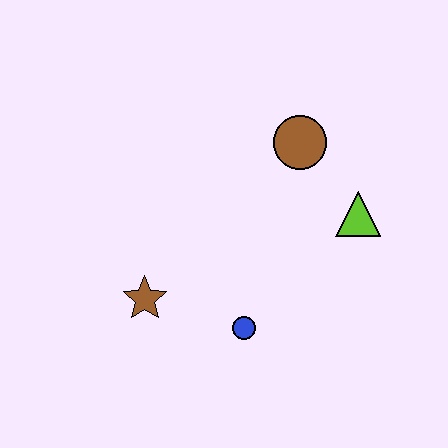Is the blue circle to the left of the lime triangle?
Yes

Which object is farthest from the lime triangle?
The brown star is farthest from the lime triangle.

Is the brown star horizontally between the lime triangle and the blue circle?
No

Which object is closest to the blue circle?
The brown star is closest to the blue circle.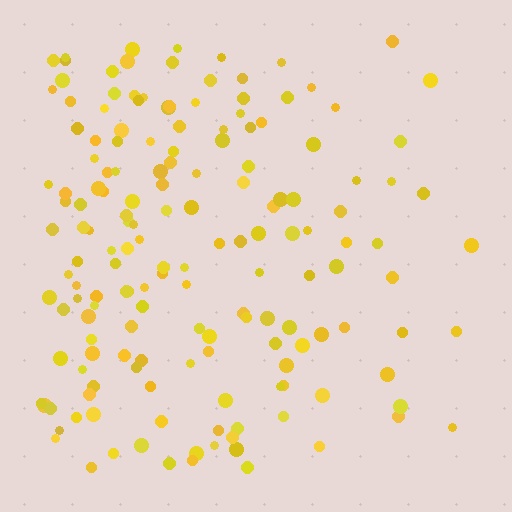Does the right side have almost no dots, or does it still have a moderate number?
Still a moderate number, just noticeably fewer than the left.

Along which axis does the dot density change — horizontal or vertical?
Horizontal.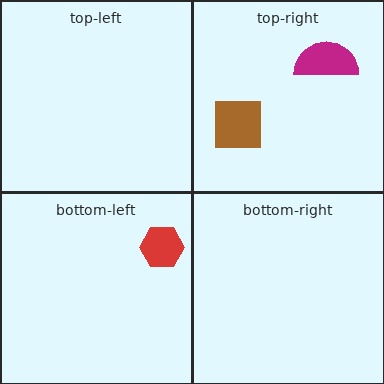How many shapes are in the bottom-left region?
1.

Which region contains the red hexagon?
The bottom-left region.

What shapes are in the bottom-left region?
The red hexagon.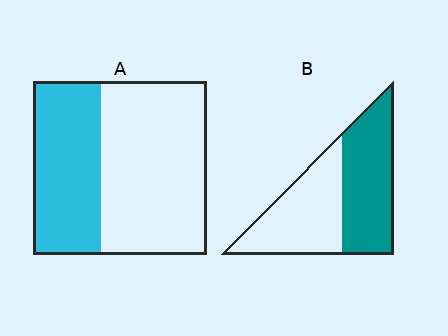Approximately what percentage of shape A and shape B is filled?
A is approximately 40% and B is approximately 50%.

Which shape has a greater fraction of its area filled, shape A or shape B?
Shape B.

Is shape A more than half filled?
No.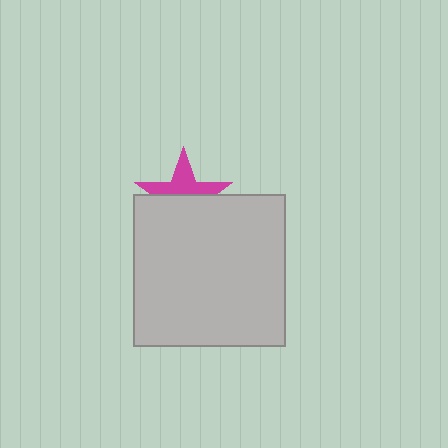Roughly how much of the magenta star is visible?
A small part of it is visible (roughly 45%).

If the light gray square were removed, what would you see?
You would see the complete magenta star.